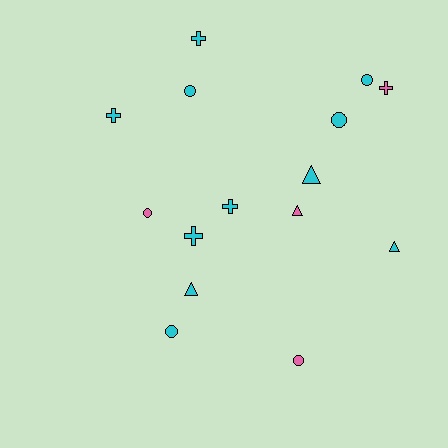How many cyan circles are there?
There are 4 cyan circles.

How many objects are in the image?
There are 15 objects.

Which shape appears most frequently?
Circle, with 6 objects.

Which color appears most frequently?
Cyan, with 11 objects.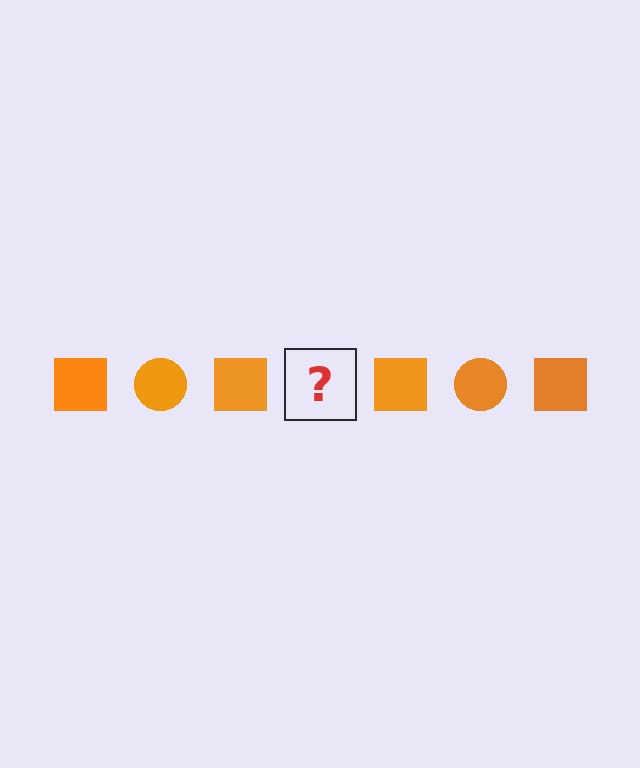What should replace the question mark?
The question mark should be replaced with an orange circle.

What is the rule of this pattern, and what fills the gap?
The rule is that the pattern cycles through square, circle shapes in orange. The gap should be filled with an orange circle.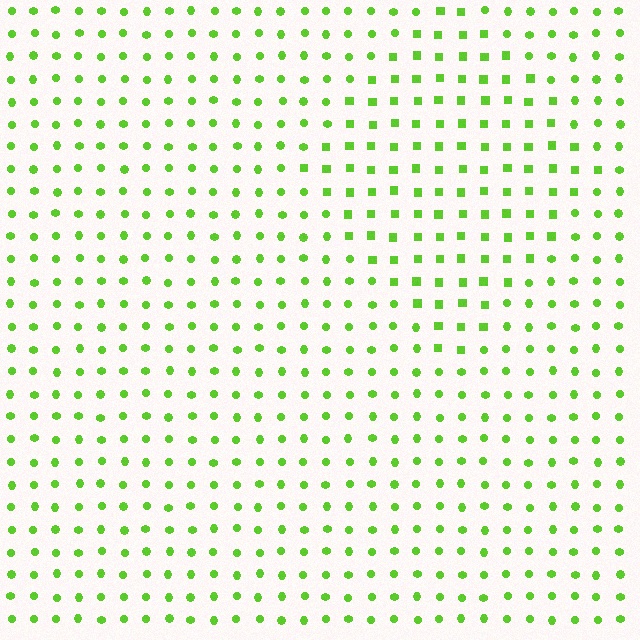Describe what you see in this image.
The image is filled with small lime elements arranged in a uniform grid. A diamond-shaped region contains squares, while the surrounding area contains circles. The boundary is defined purely by the change in element shape.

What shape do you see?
I see a diamond.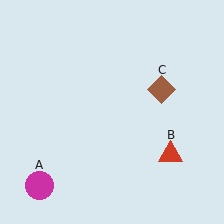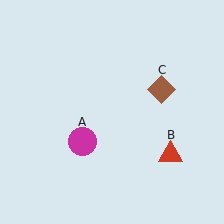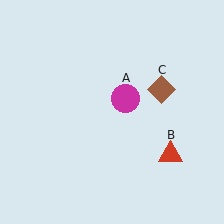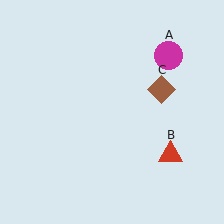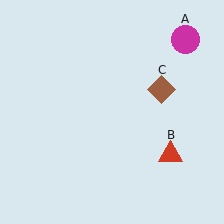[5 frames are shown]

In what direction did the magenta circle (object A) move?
The magenta circle (object A) moved up and to the right.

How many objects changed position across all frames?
1 object changed position: magenta circle (object A).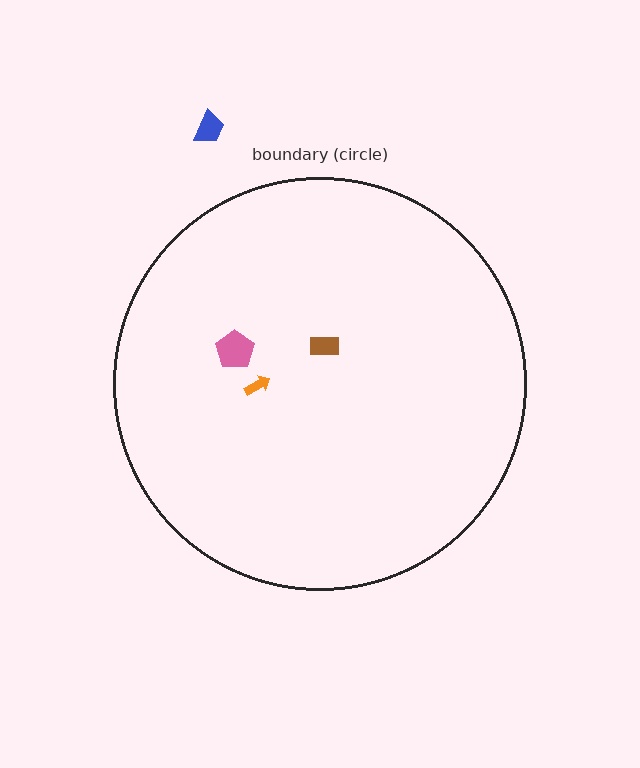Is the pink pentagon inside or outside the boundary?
Inside.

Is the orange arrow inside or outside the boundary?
Inside.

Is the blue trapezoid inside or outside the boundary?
Outside.